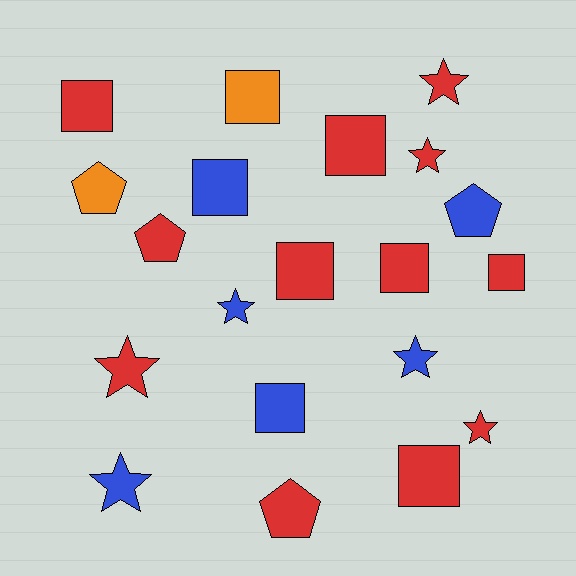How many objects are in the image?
There are 20 objects.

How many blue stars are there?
There are 3 blue stars.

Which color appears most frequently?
Red, with 12 objects.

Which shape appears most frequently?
Square, with 9 objects.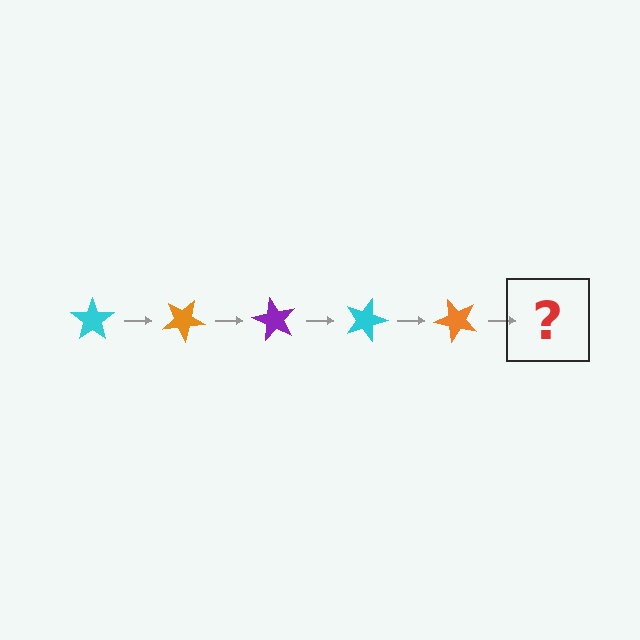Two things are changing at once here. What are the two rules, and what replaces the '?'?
The two rules are that it rotates 30 degrees each step and the color cycles through cyan, orange, and purple. The '?' should be a purple star, rotated 150 degrees from the start.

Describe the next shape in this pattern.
It should be a purple star, rotated 150 degrees from the start.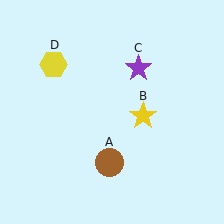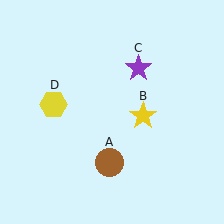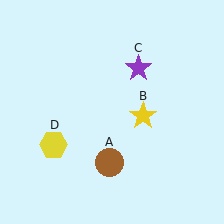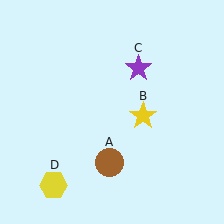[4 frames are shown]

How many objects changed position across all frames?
1 object changed position: yellow hexagon (object D).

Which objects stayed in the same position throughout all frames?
Brown circle (object A) and yellow star (object B) and purple star (object C) remained stationary.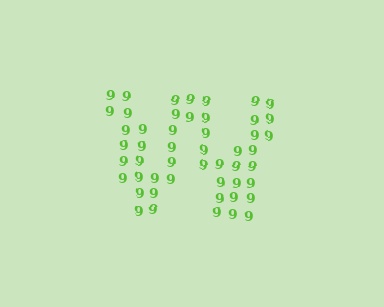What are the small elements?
The small elements are digit 9's.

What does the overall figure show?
The overall figure shows the letter W.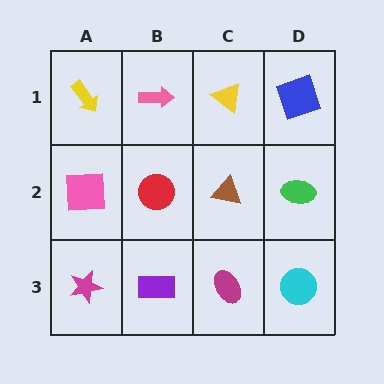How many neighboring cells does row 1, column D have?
2.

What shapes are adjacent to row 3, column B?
A red circle (row 2, column B), a magenta star (row 3, column A), a magenta ellipse (row 3, column C).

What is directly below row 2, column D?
A cyan circle.